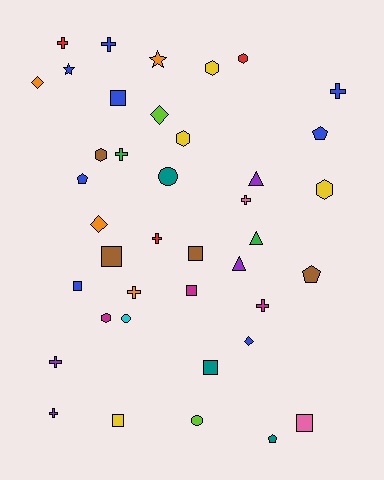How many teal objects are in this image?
There are 3 teal objects.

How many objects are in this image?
There are 40 objects.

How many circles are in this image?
There are 3 circles.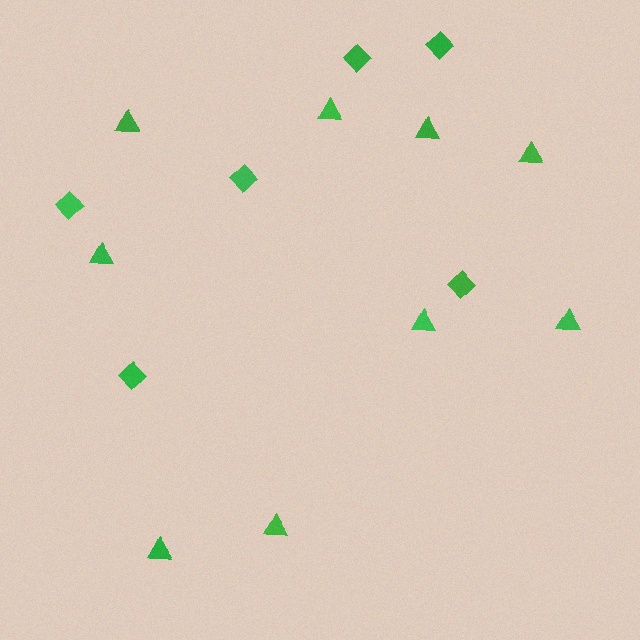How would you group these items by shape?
There are 2 groups: one group of triangles (9) and one group of diamonds (6).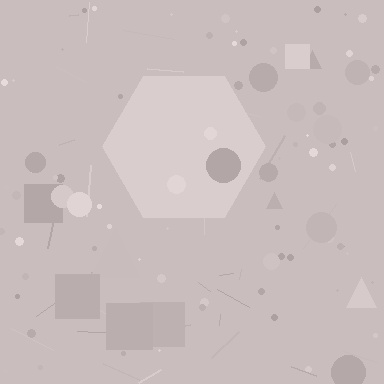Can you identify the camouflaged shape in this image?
The camouflaged shape is a hexagon.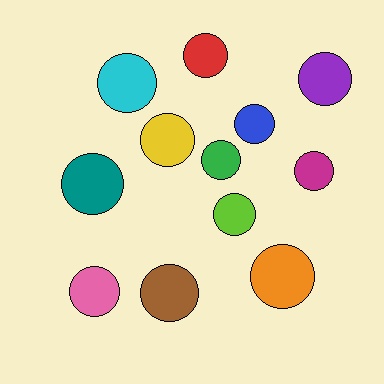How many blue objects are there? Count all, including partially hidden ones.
There is 1 blue object.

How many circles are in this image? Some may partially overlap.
There are 12 circles.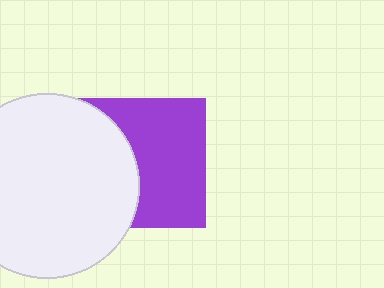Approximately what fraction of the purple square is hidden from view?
Roughly 40% of the purple square is hidden behind the white circle.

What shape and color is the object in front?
The object in front is a white circle.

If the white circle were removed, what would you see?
You would see the complete purple square.